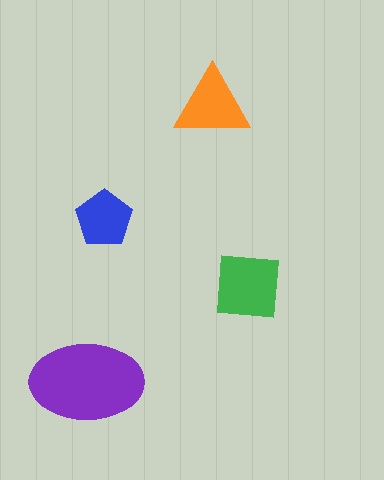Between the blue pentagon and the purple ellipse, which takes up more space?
The purple ellipse.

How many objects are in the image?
There are 4 objects in the image.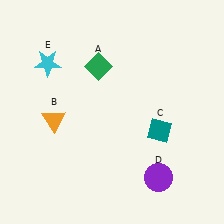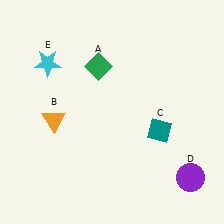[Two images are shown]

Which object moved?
The purple circle (D) moved right.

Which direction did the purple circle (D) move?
The purple circle (D) moved right.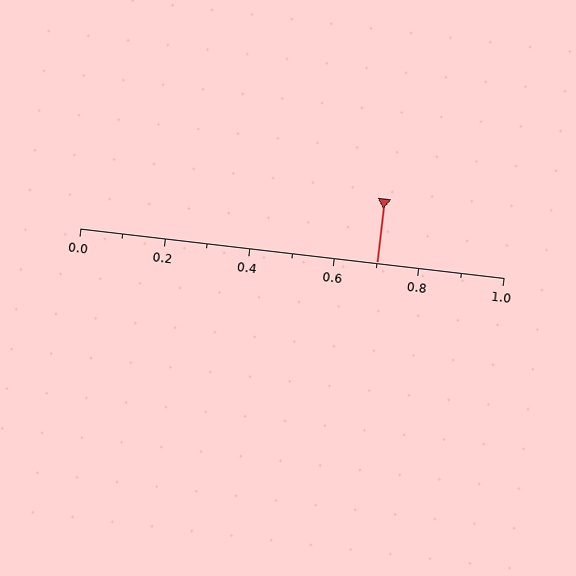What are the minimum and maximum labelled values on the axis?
The axis runs from 0.0 to 1.0.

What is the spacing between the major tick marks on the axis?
The major ticks are spaced 0.2 apart.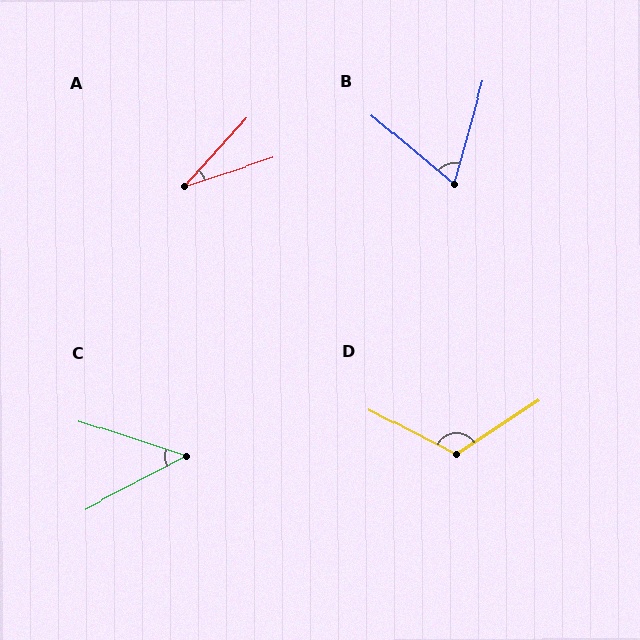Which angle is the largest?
D, at approximately 119 degrees.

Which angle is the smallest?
A, at approximately 30 degrees.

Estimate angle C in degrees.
Approximately 46 degrees.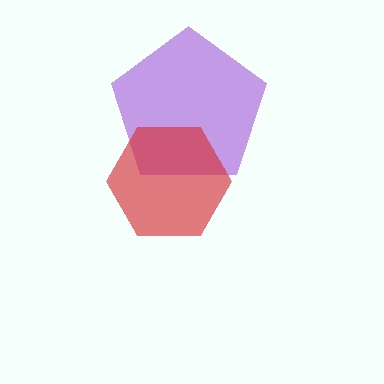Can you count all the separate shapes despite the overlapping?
Yes, there are 2 separate shapes.